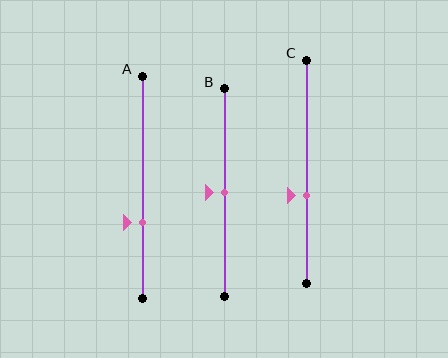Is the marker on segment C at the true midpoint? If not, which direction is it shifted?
No, the marker on segment C is shifted downward by about 11% of the segment length.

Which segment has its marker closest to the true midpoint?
Segment B has its marker closest to the true midpoint.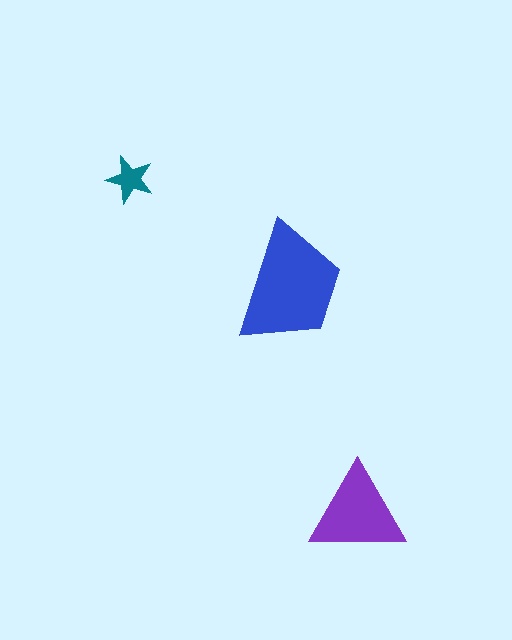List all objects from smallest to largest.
The teal star, the purple triangle, the blue trapezoid.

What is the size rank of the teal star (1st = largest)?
3rd.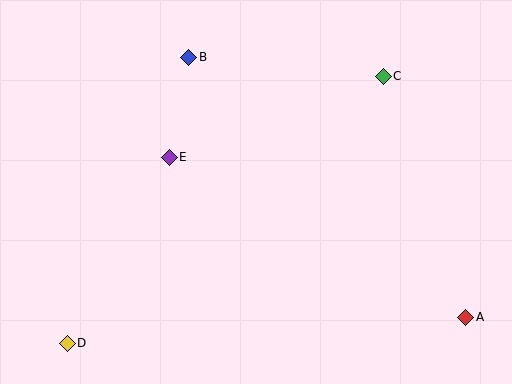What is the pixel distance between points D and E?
The distance between D and E is 212 pixels.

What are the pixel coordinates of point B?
Point B is at (189, 58).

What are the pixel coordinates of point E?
Point E is at (169, 157).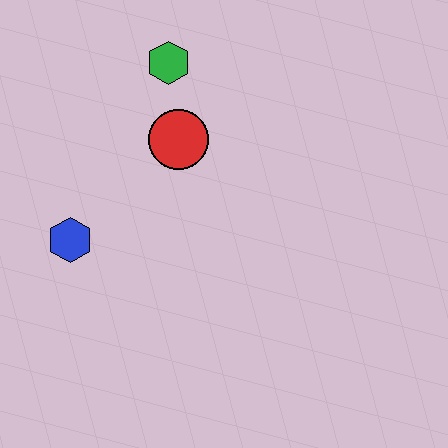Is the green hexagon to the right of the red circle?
No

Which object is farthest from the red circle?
The blue hexagon is farthest from the red circle.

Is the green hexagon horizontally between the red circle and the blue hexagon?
Yes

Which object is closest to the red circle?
The green hexagon is closest to the red circle.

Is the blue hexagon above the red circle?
No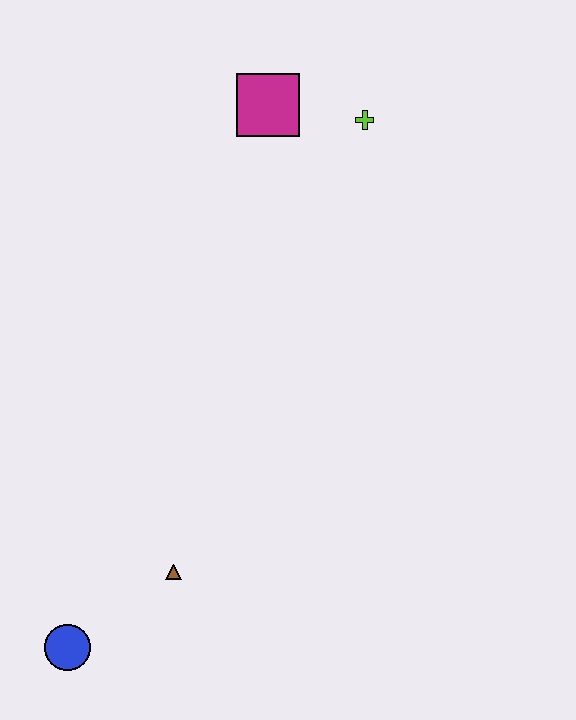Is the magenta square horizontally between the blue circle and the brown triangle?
No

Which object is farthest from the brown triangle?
The lime cross is farthest from the brown triangle.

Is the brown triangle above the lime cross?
No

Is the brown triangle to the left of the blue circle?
No